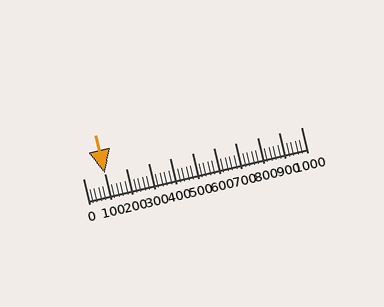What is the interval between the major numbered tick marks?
The major tick marks are spaced 100 units apart.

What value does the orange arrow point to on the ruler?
The orange arrow points to approximately 99.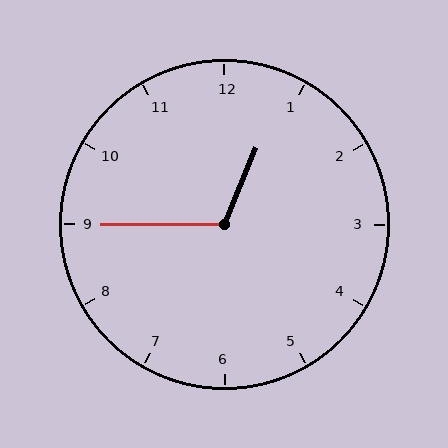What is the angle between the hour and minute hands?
Approximately 112 degrees.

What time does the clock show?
12:45.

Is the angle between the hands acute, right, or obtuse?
It is obtuse.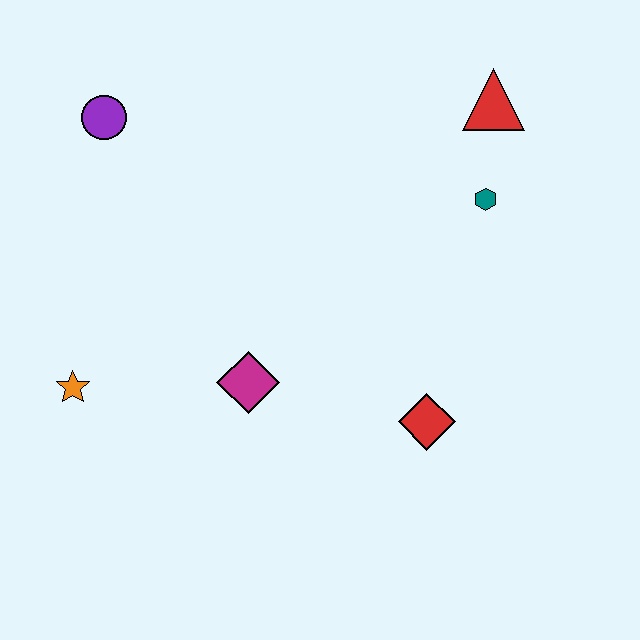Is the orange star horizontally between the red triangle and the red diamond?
No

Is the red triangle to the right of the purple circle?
Yes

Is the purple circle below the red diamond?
No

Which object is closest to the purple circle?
The orange star is closest to the purple circle.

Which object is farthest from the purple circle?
The red diamond is farthest from the purple circle.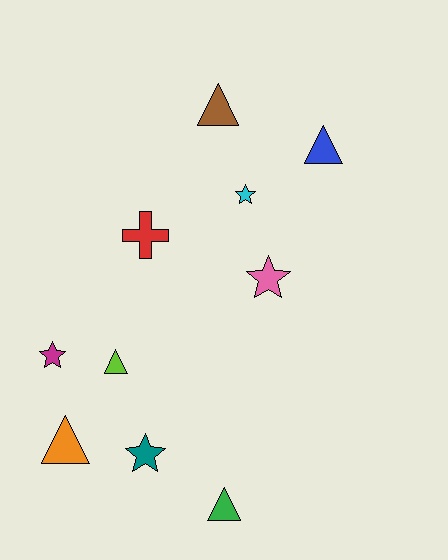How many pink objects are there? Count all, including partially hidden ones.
There is 1 pink object.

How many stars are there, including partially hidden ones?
There are 4 stars.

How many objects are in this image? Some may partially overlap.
There are 10 objects.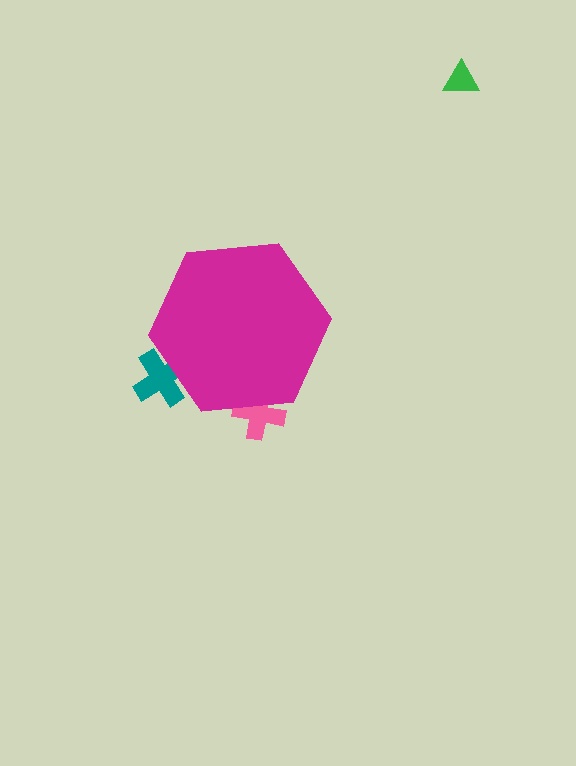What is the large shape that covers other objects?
A magenta hexagon.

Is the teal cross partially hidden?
Yes, the teal cross is partially hidden behind the magenta hexagon.